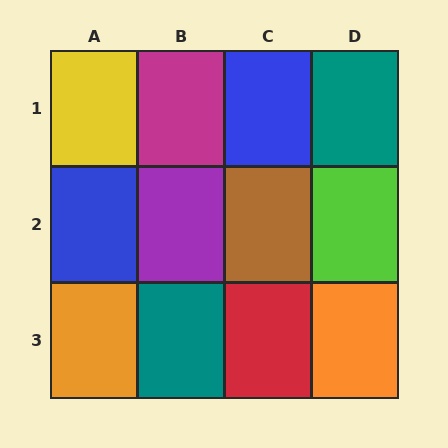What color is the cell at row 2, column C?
Brown.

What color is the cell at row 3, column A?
Orange.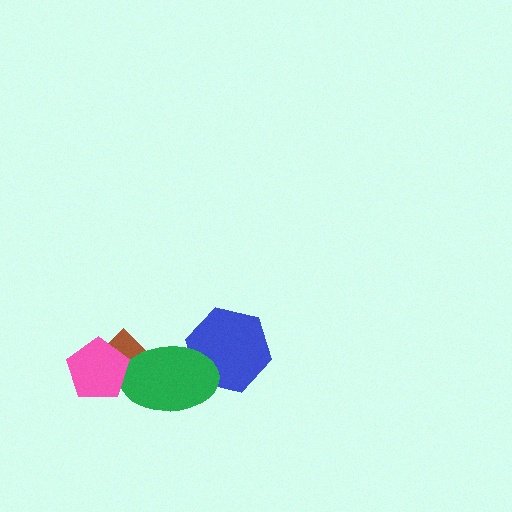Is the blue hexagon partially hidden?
Yes, it is partially covered by another shape.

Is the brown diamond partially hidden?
Yes, it is partially covered by another shape.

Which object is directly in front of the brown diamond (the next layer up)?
The green ellipse is directly in front of the brown diamond.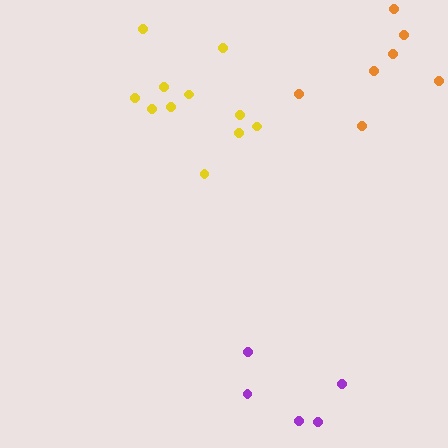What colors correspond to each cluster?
The clusters are colored: yellow, orange, purple.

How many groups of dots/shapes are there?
There are 3 groups.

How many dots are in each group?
Group 1: 11 dots, Group 2: 7 dots, Group 3: 5 dots (23 total).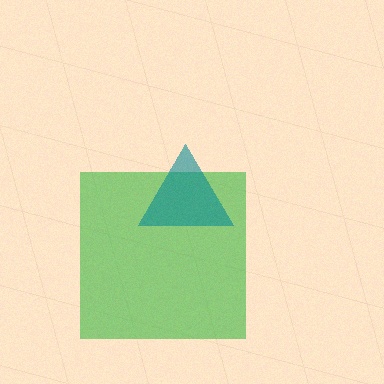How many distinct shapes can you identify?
There are 2 distinct shapes: a green square, a teal triangle.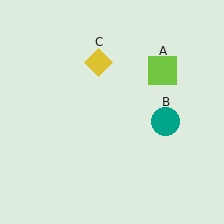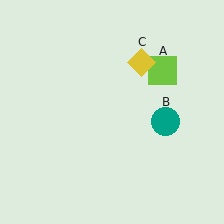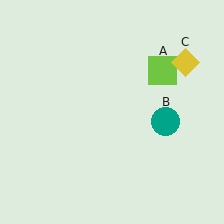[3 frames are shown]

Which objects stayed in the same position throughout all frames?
Lime square (object A) and teal circle (object B) remained stationary.